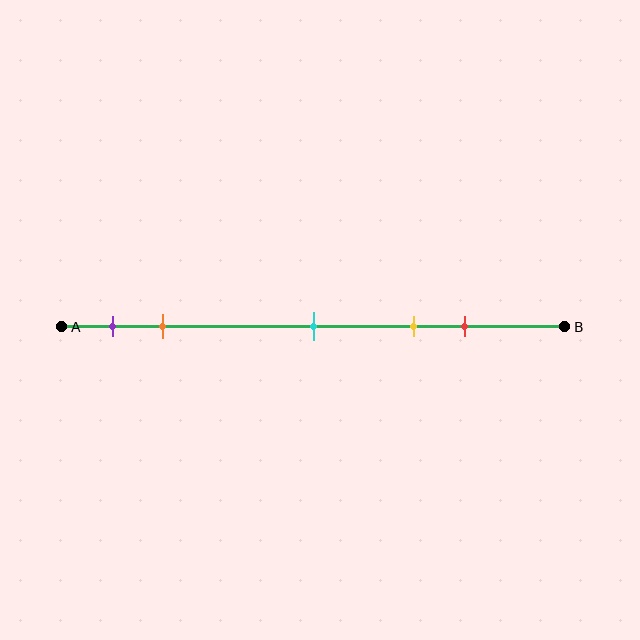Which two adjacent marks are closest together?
The purple and orange marks are the closest adjacent pair.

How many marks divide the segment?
There are 5 marks dividing the segment.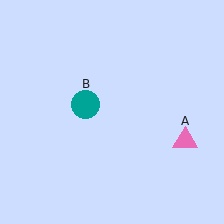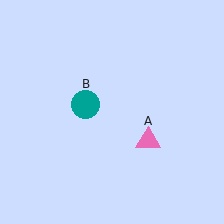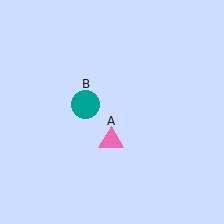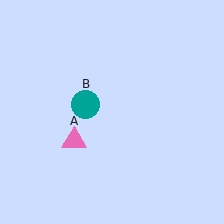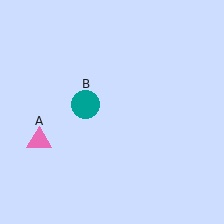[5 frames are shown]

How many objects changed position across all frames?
1 object changed position: pink triangle (object A).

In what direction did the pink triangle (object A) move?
The pink triangle (object A) moved left.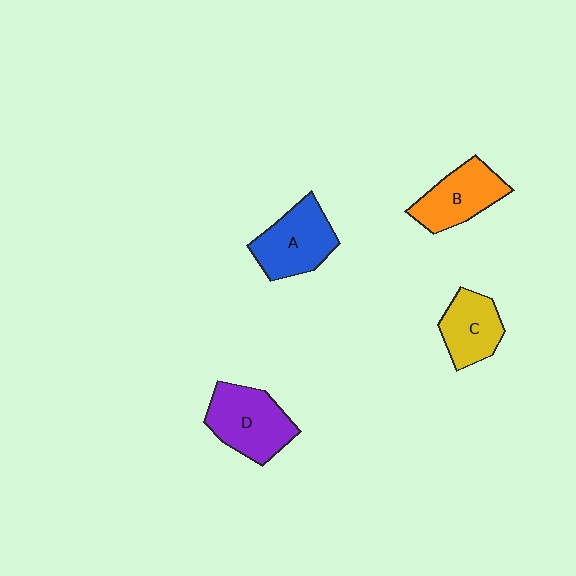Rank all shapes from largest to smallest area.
From largest to smallest: D (purple), A (blue), B (orange), C (yellow).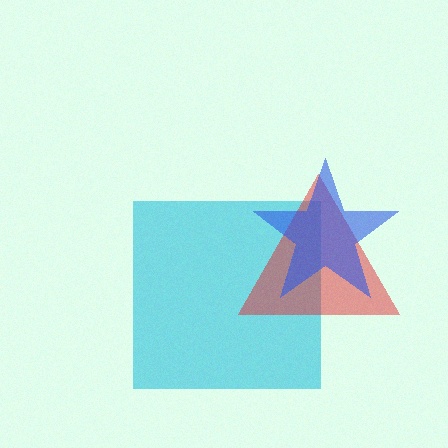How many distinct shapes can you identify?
There are 3 distinct shapes: a cyan square, a red triangle, a blue star.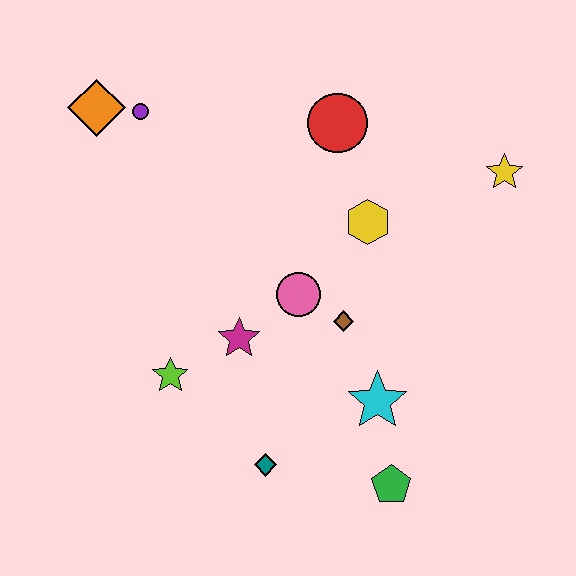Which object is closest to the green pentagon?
The cyan star is closest to the green pentagon.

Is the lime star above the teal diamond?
Yes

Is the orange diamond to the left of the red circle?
Yes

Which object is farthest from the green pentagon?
The orange diamond is farthest from the green pentagon.